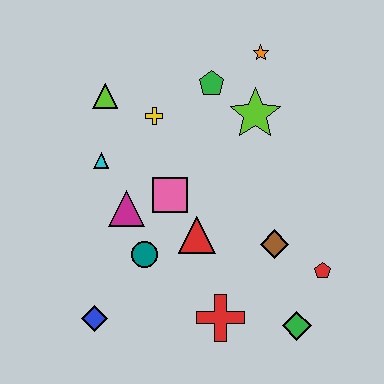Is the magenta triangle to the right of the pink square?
No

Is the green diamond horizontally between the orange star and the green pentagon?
No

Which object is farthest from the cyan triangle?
The green diamond is farthest from the cyan triangle.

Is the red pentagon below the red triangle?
Yes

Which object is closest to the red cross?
The green diamond is closest to the red cross.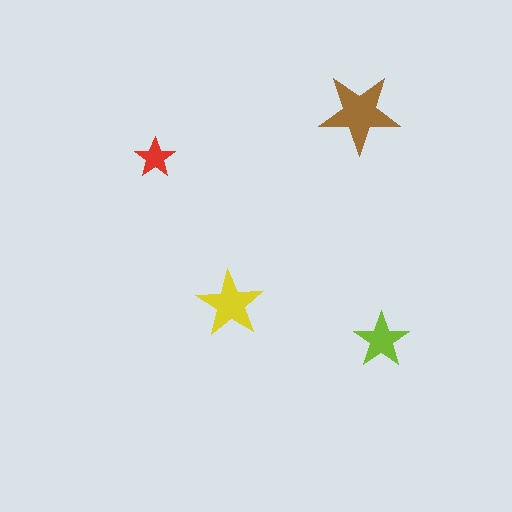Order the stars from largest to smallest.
the brown one, the yellow one, the lime one, the red one.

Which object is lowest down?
The lime star is bottommost.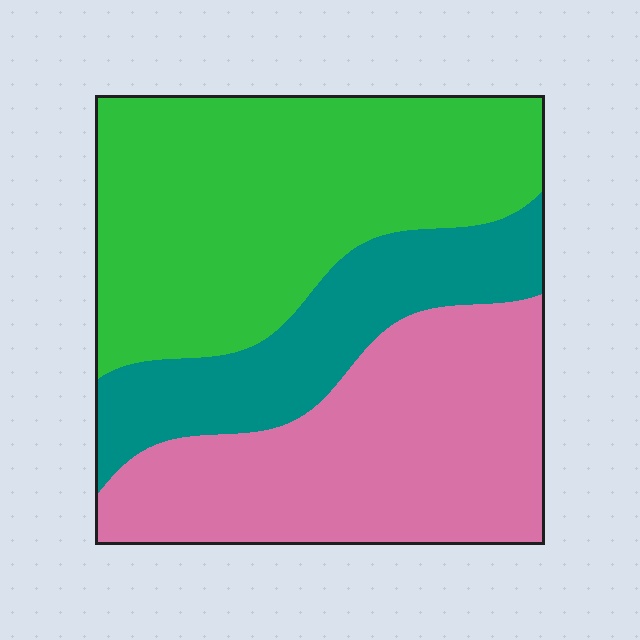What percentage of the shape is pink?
Pink takes up about three eighths (3/8) of the shape.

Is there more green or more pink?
Green.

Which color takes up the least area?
Teal, at roughly 20%.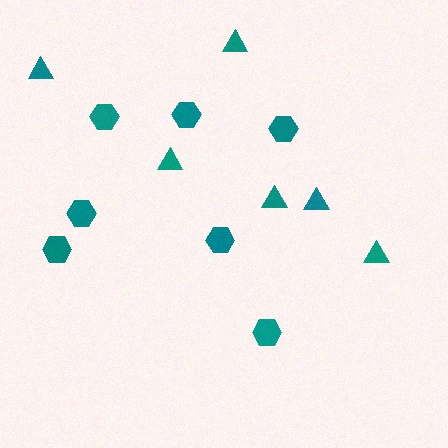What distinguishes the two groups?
There are 2 groups: one group of hexagons (7) and one group of triangles (6).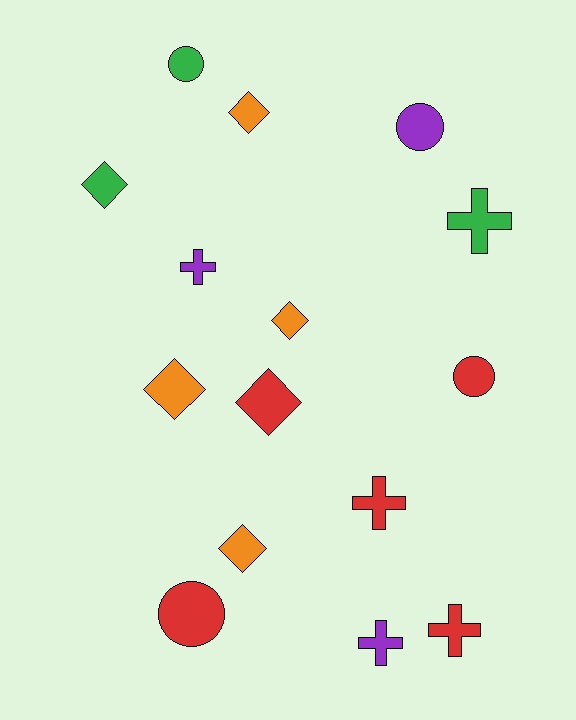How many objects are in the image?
There are 15 objects.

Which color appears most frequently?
Red, with 5 objects.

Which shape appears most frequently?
Diamond, with 6 objects.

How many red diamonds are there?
There is 1 red diamond.